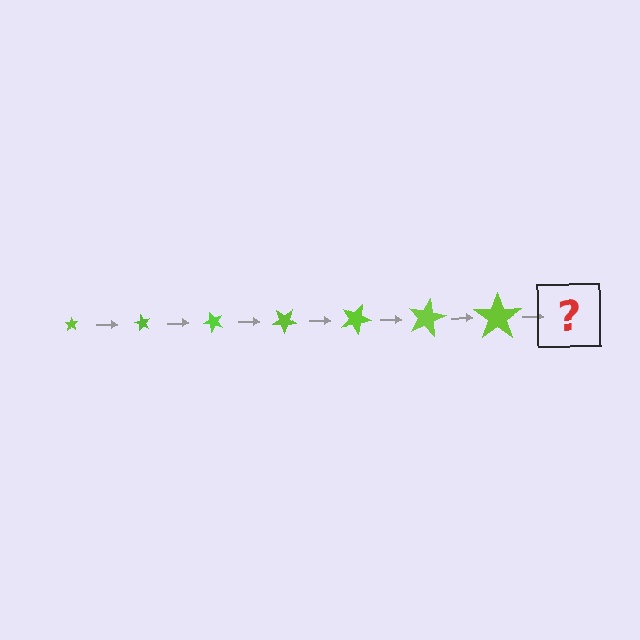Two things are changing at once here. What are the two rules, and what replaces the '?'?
The two rules are that the star grows larger each step and it rotates 60 degrees each step. The '?' should be a star, larger than the previous one and rotated 420 degrees from the start.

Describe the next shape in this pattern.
It should be a star, larger than the previous one and rotated 420 degrees from the start.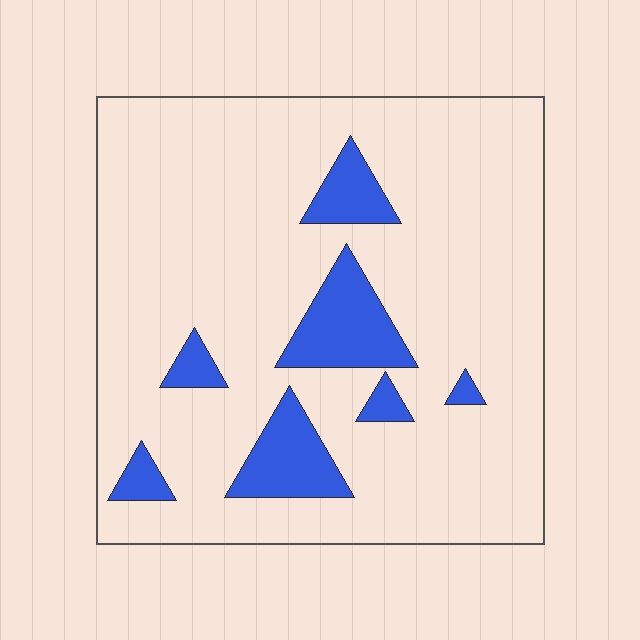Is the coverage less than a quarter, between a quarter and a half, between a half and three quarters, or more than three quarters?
Less than a quarter.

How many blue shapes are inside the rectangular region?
7.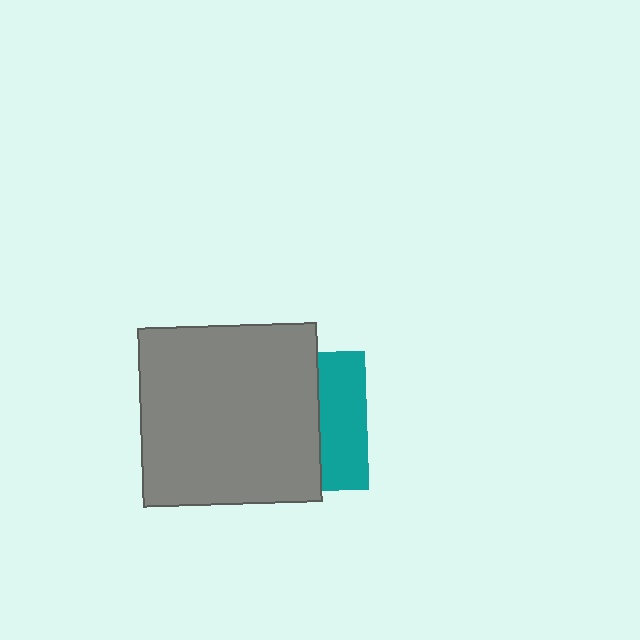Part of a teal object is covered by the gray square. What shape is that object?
It is a square.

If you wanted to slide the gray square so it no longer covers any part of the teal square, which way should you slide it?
Slide it left — that is the most direct way to separate the two shapes.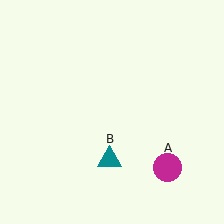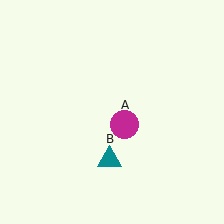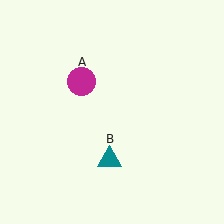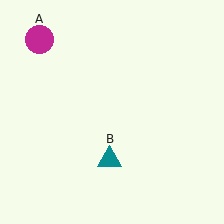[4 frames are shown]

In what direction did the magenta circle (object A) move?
The magenta circle (object A) moved up and to the left.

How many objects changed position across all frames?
1 object changed position: magenta circle (object A).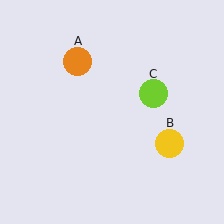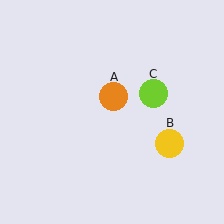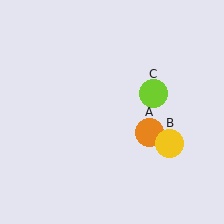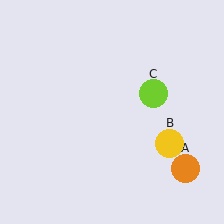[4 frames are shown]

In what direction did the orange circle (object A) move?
The orange circle (object A) moved down and to the right.